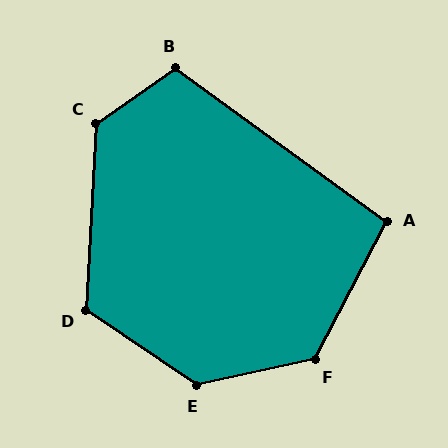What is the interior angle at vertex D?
Approximately 121 degrees (obtuse).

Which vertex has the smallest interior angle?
A, at approximately 98 degrees.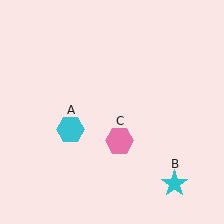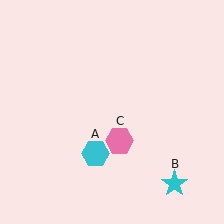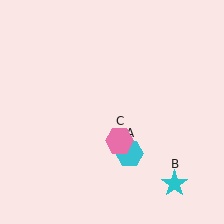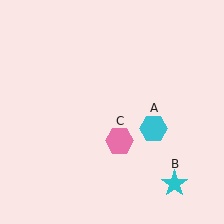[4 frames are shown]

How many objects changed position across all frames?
1 object changed position: cyan hexagon (object A).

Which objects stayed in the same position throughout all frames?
Cyan star (object B) and pink hexagon (object C) remained stationary.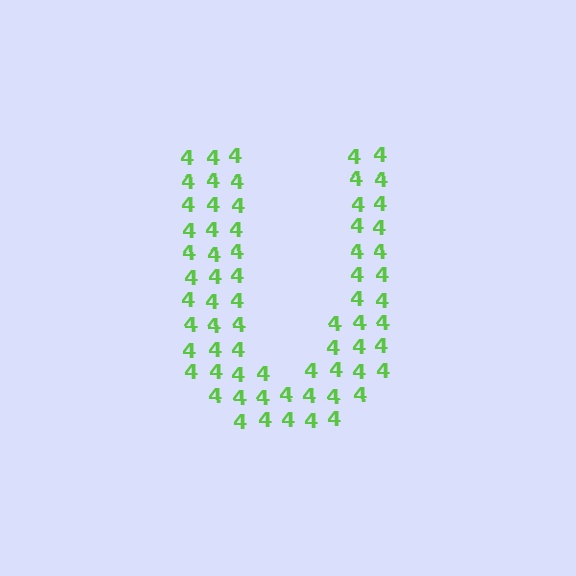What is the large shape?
The large shape is the letter U.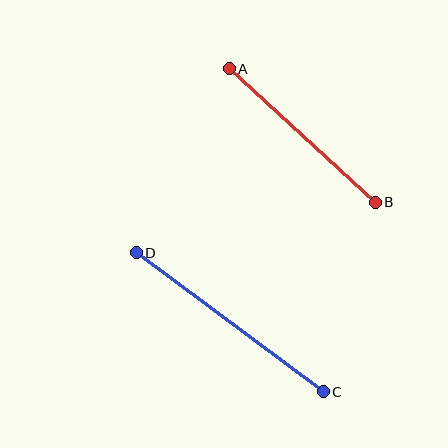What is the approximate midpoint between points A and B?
The midpoint is at approximately (302, 136) pixels.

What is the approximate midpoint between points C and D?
The midpoint is at approximately (230, 322) pixels.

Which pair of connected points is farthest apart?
Points C and D are farthest apart.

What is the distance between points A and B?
The distance is approximately 198 pixels.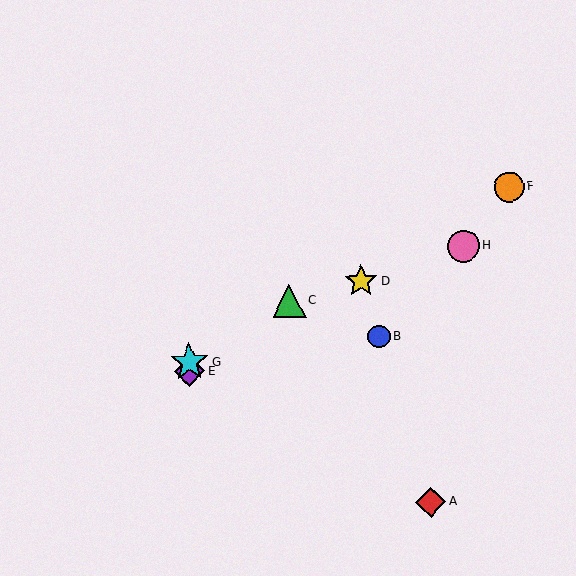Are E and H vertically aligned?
No, E is at x≈189 and H is at x≈463.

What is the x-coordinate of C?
Object C is at x≈289.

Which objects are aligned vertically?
Objects E, G are aligned vertically.